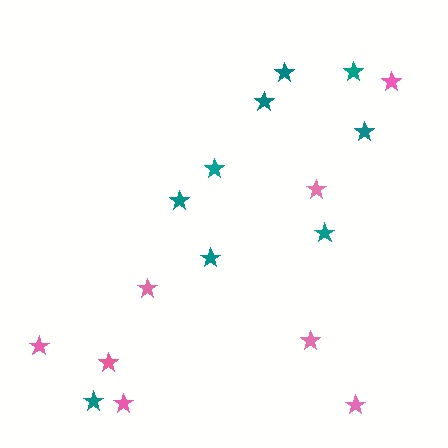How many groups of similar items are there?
There are 2 groups: one group of teal stars (9) and one group of pink stars (8).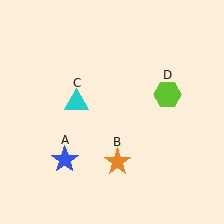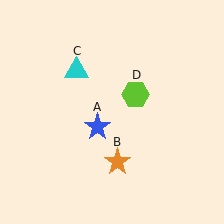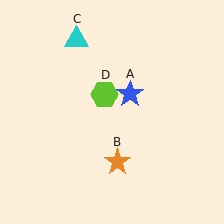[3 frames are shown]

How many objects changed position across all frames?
3 objects changed position: blue star (object A), cyan triangle (object C), lime hexagon (object D).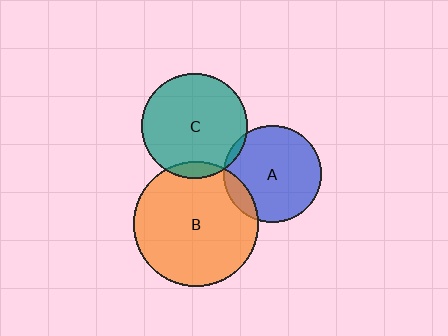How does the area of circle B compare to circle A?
Approximately 1.6 times.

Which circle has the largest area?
Circle B (orange).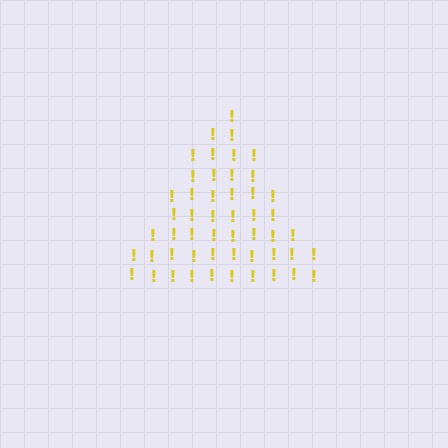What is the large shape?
The large shape is a triangle.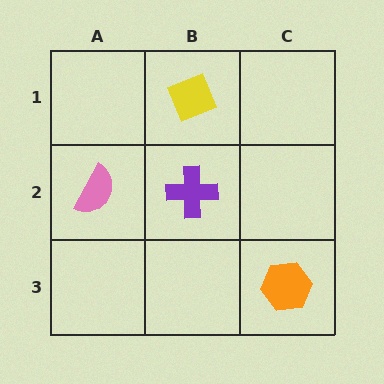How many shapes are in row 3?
1 shape.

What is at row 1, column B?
A yellow diamond.